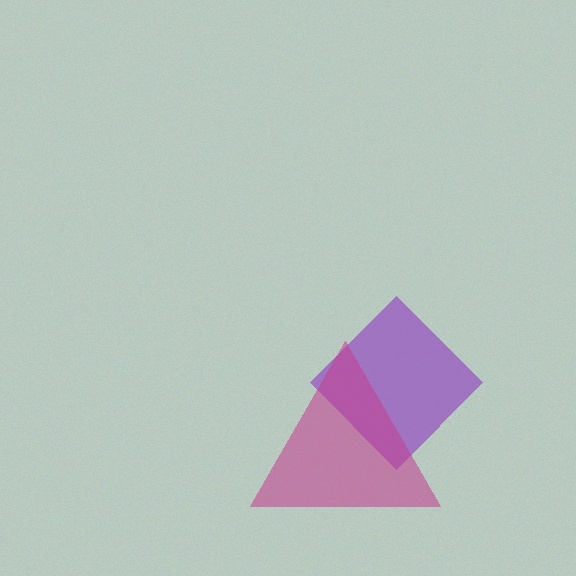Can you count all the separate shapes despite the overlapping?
Yes, there are 2 separate shapes.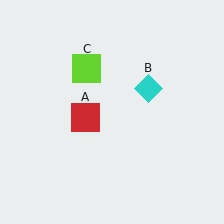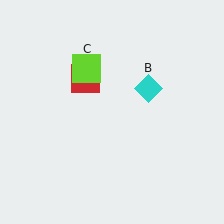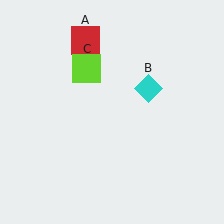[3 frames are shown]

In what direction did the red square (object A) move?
The red square (object A) moved up.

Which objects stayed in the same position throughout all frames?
Cyan diamond (object B) and lime square (object C) remained stationary.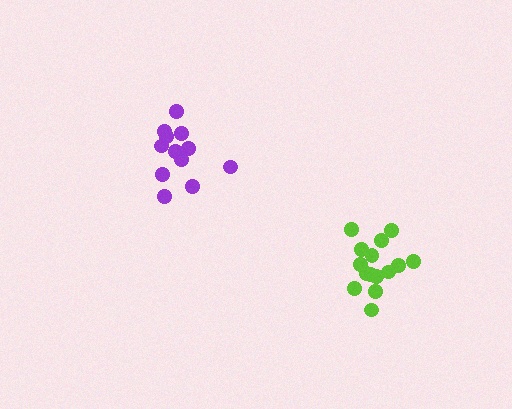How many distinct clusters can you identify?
There are 2 distinct clusters.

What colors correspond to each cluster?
The clusters are colored: purple, lime.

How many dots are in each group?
Group 1: 12 dots, Group 2: 16 dots (28 total).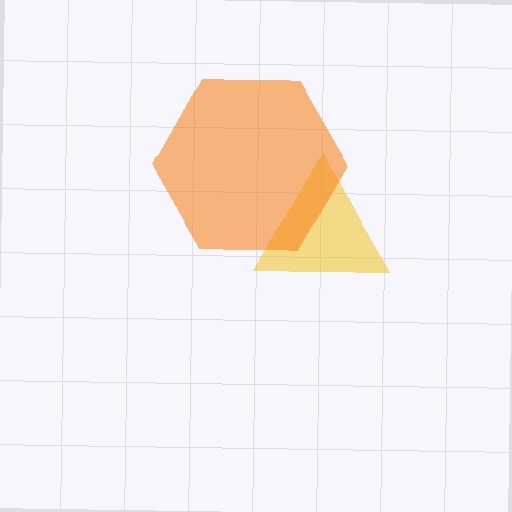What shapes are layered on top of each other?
The layered shapes are: a yellow triangle, an orange hexagon.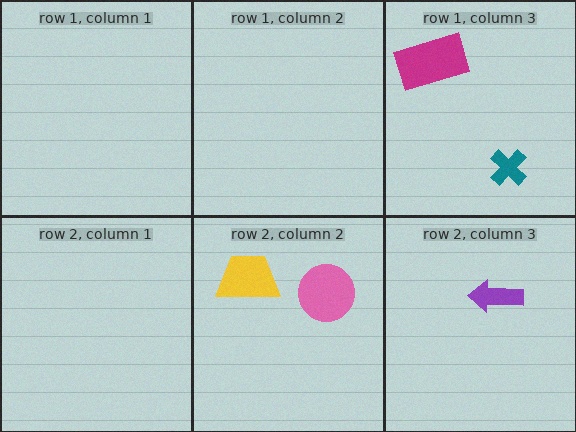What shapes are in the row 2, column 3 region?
The purple arrow.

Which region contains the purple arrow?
The row 2, column 3 region.